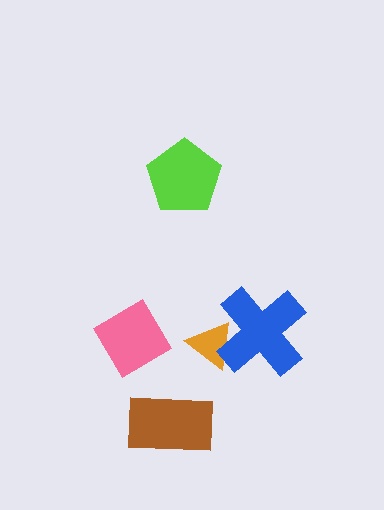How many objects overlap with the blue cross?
1 object overlaps with the blue cross.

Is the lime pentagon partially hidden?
No, no other shape covers it.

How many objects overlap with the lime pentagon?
0 objects overlap with the lime pentagon.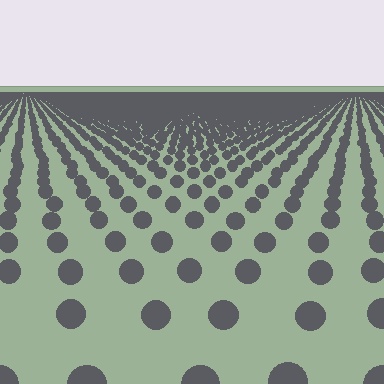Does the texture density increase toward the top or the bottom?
Density increases toward the top.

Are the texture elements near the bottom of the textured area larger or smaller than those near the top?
Larger. Near the bottom, elements are closer to the viewer and appear at a bigger on-screen size.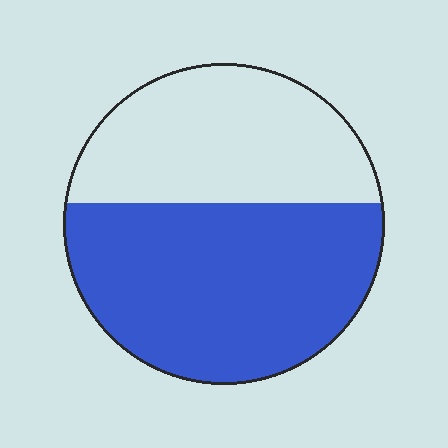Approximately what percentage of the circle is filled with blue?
Approximately 60%.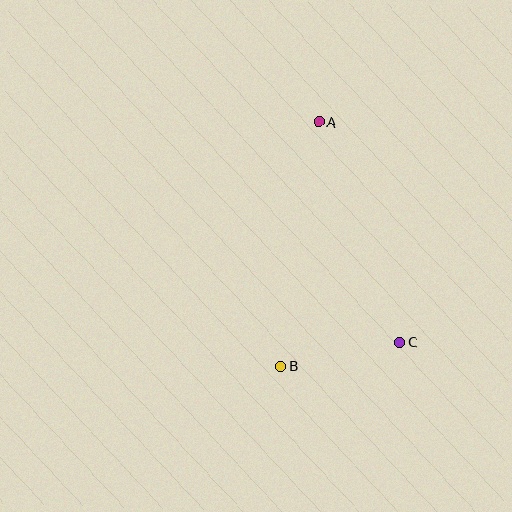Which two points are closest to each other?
Points B and C are closest to each other.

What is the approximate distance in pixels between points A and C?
The distance between A and C is approximately 234 pixels.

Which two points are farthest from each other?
Points A and B are farthest from each other.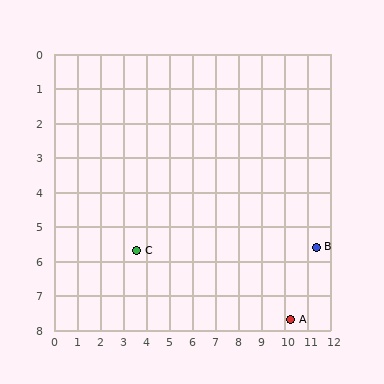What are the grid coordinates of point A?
Point A is at approximately (10.3, 7.7).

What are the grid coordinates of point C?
Point C is at approximately (3.6, 5.7).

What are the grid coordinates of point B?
Point B is at approximately (11.4, 5.6).